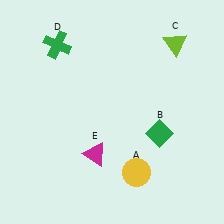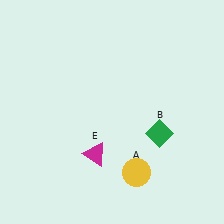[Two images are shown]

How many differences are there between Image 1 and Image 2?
There are 2 differences between the two images.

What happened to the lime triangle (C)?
The lime triangle (C) was removed in Image 2. It was in the top-right area of Image 1.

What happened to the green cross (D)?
The green cross (D) was removed in Image 2. It was in the top-left area of Image 1.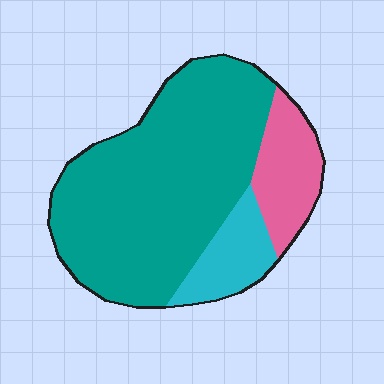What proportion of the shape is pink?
Pink takes up less than a sixth of the shape.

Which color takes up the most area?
Teal, at roughly 70%.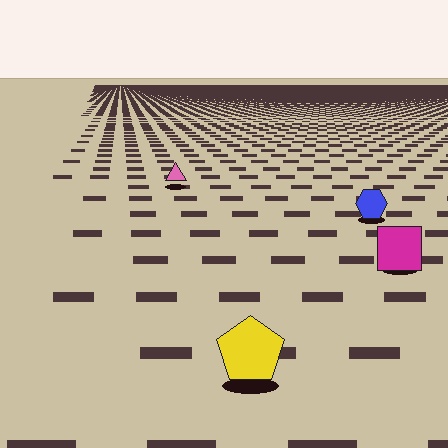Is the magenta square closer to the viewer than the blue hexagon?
Yes. The magenta square is closer — you can tell from the texture gradient: the ground texture is coarser near it.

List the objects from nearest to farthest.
From nearest to farthest: the yellow pentagon, the magenta square, the blue hexagon, the pink triangle.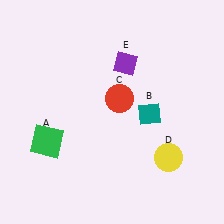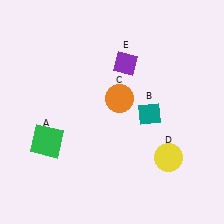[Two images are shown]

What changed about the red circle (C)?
In Image 1, C is red. In Image 2, it changed to orange.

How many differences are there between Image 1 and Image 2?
There is 1 difference between the two images.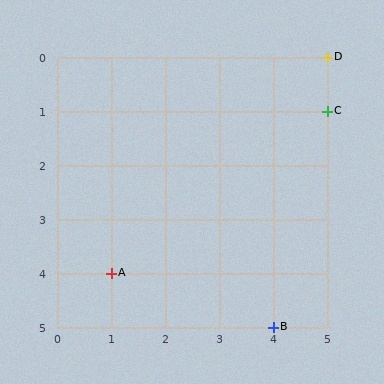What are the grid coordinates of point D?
Point D is at grid coordinates (5, 0).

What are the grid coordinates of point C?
Point C is at grid coordinates (5, 1).